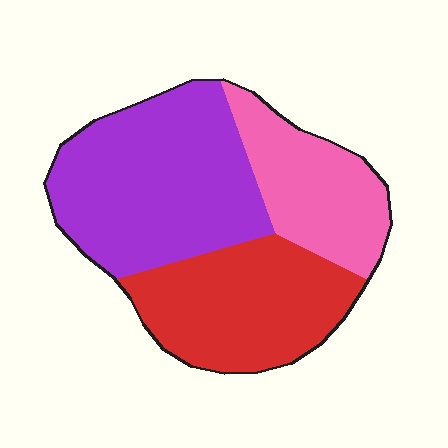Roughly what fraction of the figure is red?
Red takes up about one third (1/3) of the figure.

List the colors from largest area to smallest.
From largest to smallest: purple, red, pink.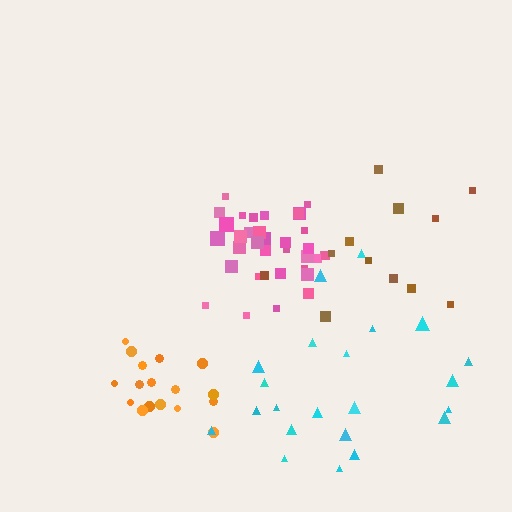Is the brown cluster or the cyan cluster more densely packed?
Cyan.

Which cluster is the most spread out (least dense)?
Brown.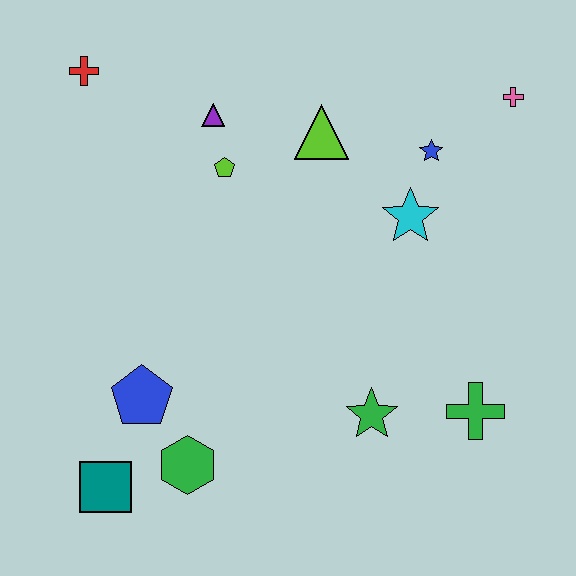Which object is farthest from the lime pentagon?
The green cross is farthest from the lime pentagon.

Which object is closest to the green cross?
The green star is closest to the green cross.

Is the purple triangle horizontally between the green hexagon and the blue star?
Yes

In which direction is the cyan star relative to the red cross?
The cyan star is to the right of the red cross.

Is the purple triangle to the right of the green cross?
No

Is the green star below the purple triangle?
Yes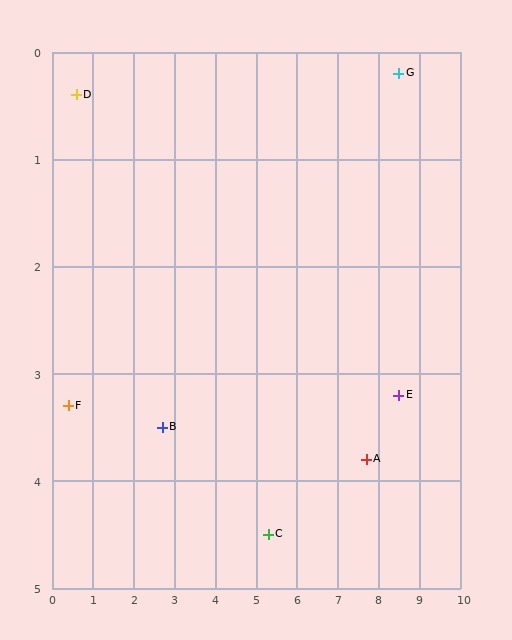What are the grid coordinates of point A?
Point A is at approximately (7.7, 3.8).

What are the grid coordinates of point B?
Point B is at approximately (2.7, 3.5).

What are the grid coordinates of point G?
Point G is at approximately (8.5, 0.2).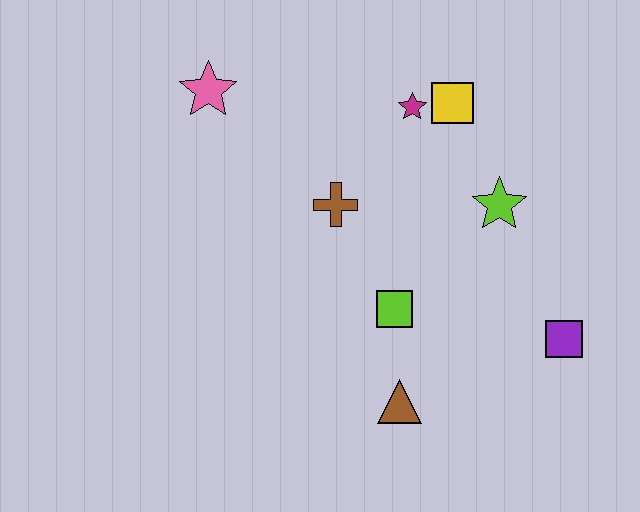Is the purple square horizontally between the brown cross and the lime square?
No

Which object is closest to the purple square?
The lime star is closest to the purple square.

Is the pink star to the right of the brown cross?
No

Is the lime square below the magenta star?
Yes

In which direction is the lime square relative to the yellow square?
The lime square is below the yellow square.